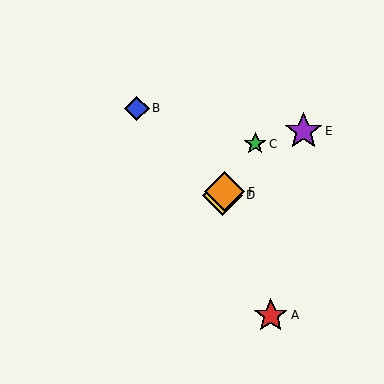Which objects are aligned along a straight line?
Objects C, D, F are aligned along a straight line.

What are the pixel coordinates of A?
Object A is at (271, 315).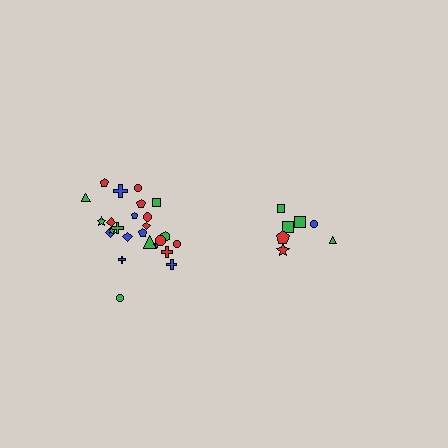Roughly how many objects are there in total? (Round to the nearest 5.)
Roughly 30 objects in total.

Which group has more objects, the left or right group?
The left group.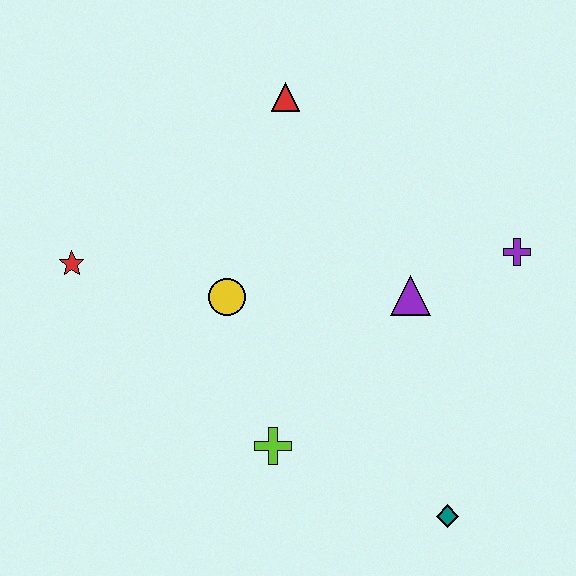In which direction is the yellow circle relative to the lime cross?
The yellow circle is above the lime cross.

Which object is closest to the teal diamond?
The lime cross is closest to the teal diamond.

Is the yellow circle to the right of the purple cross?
No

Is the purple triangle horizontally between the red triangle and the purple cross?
Yes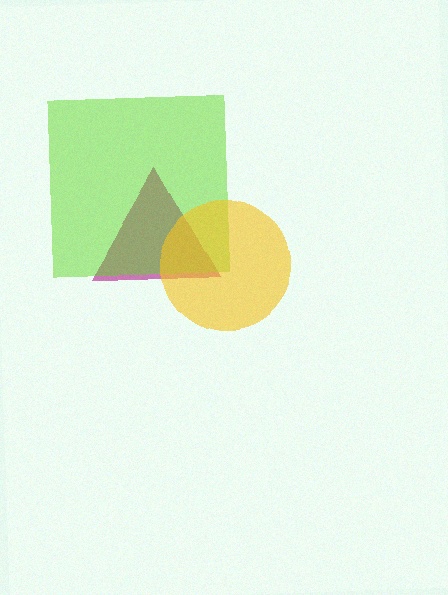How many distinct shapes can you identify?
There are 3 distinct shapes: a magenta triangle, a lime square, a yellow circle.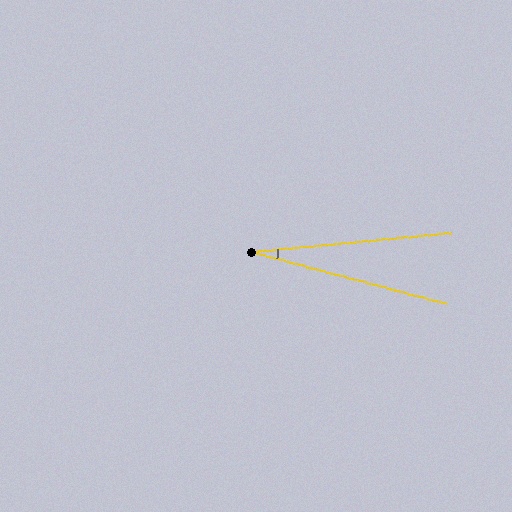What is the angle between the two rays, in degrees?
Approximately 20 degrees.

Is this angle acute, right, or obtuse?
It is acute.